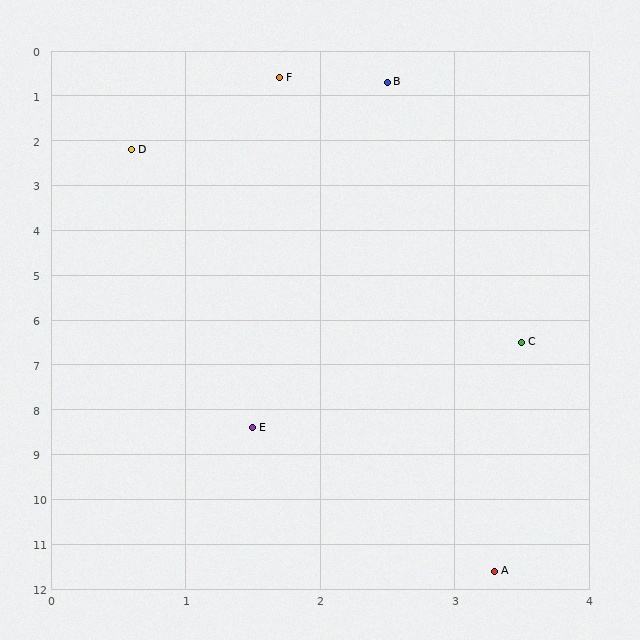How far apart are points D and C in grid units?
Points D and C are about 5.2 grid units apart.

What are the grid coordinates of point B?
Point B is at approximately (2.5, 0.7).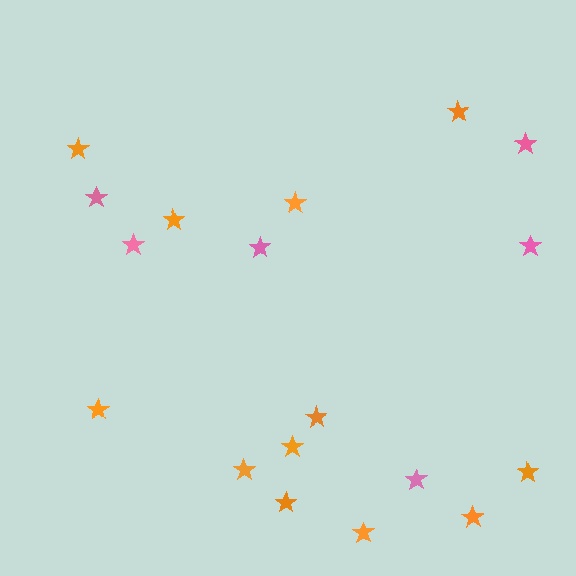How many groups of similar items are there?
There are 2 groups: one group of orange stars (12) and one group of pink stars (6).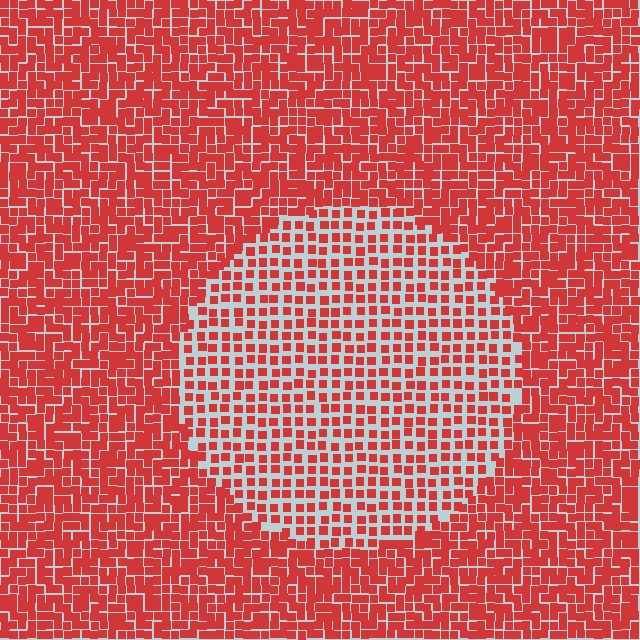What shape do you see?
I see a circle.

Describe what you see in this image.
The image contains small red elements arranged at two different densities. A circle-shaped region is visible where the elements are less densely packed than the surrounding area.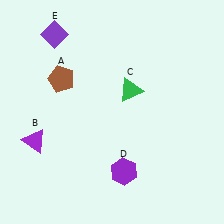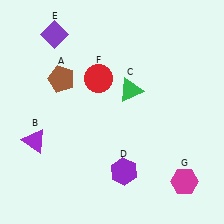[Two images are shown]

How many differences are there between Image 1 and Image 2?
There are 2 differences between the two images.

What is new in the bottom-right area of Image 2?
A magenta hexagon (G) was added in the bottom-right area of Image 2.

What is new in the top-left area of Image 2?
A red circle (F) was added in the top-left area of Image 2.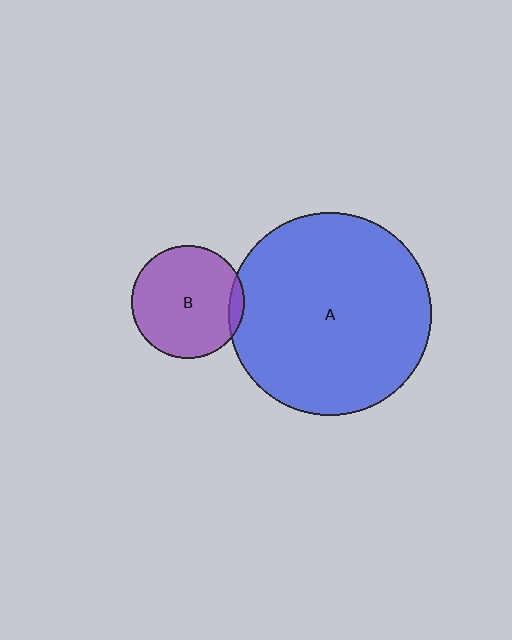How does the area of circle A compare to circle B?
Approximately 3.2 times.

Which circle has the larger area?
Circle A (blue).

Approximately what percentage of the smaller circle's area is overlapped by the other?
Approximately 5%.